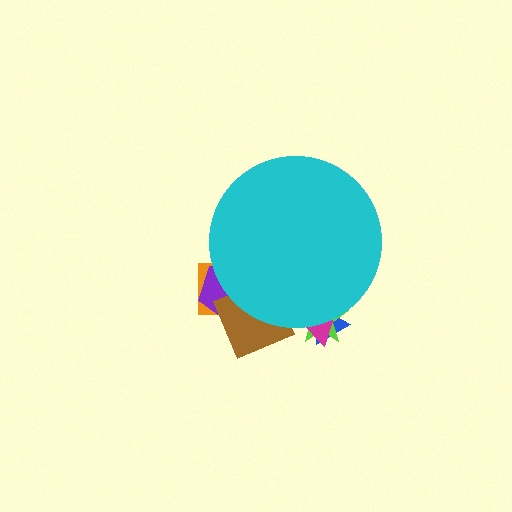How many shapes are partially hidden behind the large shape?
6 shapes are partially hidden.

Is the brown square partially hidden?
Yes, the brown square is partially hidden behind the cyan circle.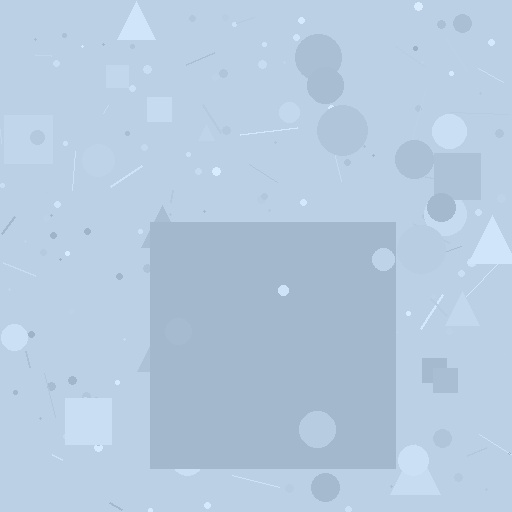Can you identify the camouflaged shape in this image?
The camouflaged shape is a square.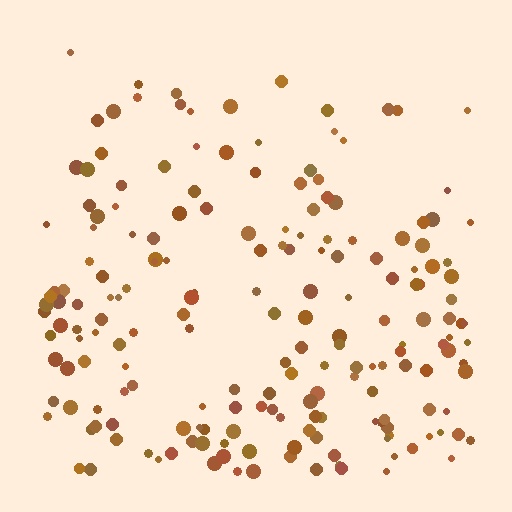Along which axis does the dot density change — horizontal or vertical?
Vertical.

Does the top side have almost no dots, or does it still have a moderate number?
Still a moderate number, just noticeably fewer than the bottom.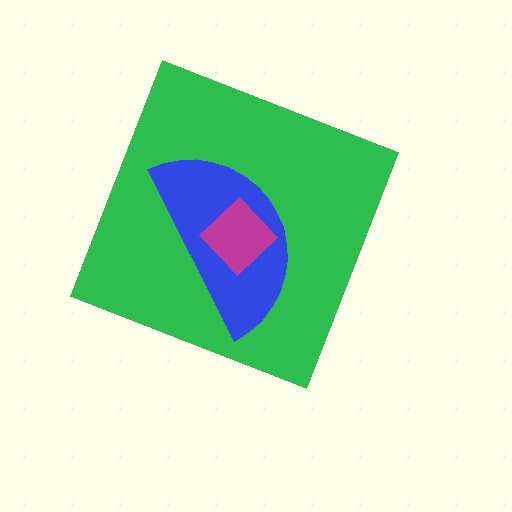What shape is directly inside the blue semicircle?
The magenta diamond.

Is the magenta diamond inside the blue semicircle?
Yes.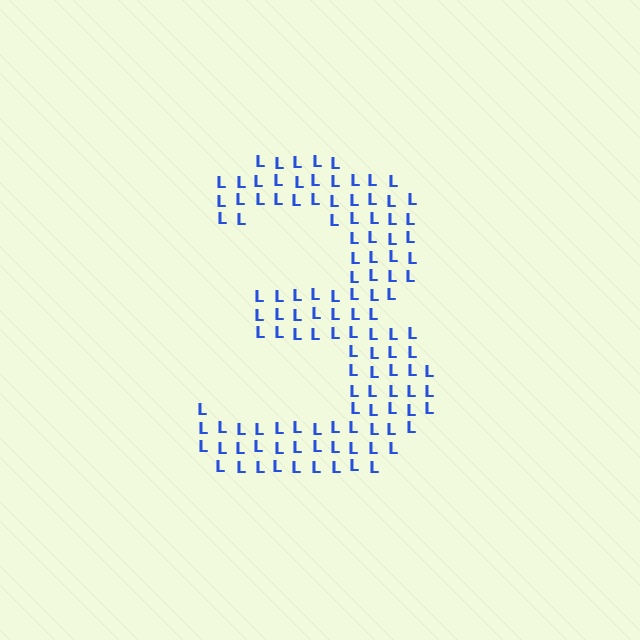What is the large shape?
The large shape is the digit 3.